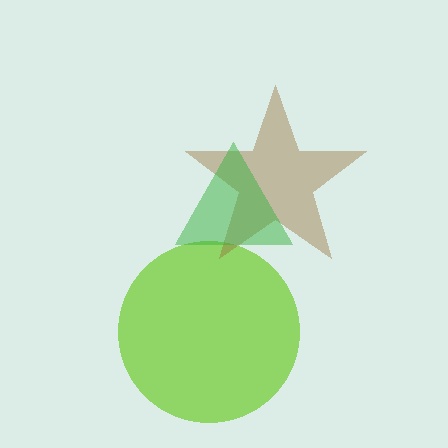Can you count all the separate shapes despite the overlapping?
Yes, there are 3 separate shapes.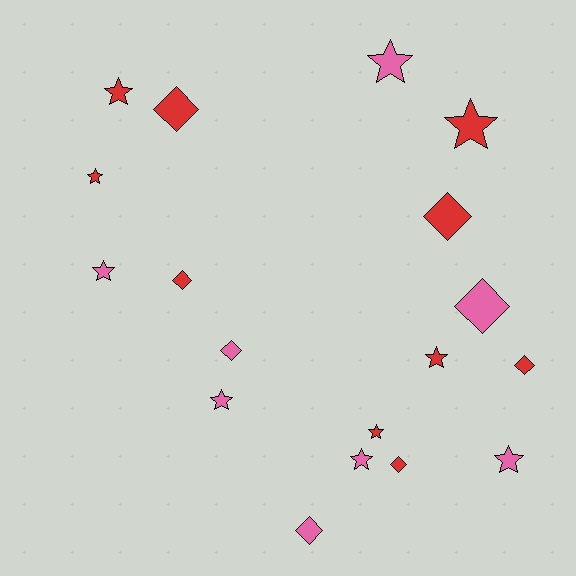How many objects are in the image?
There are 18 objects.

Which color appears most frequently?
Red, with 10 objects.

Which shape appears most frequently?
Star, with 10 objects.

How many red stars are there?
There are 5 red stars.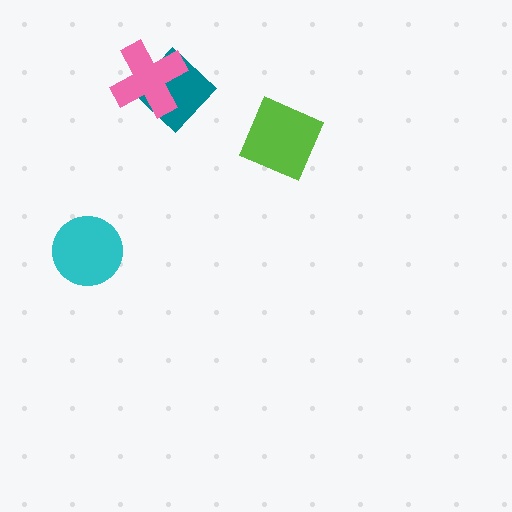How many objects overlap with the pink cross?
1 object overlaps with the pink cross.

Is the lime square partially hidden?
No, no other shape covers it.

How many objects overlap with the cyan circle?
0 objects overlap with the cyan circle.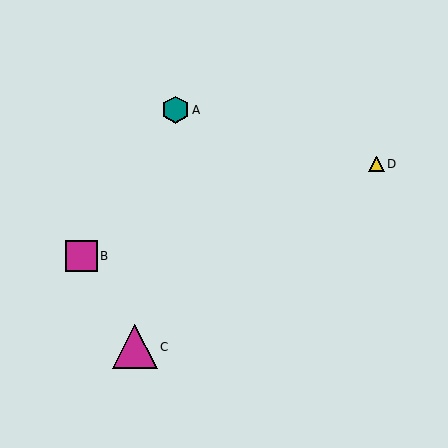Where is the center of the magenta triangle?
The center of the magenta triangle is at (135, 347).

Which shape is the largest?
The magenta triangle (labeled C) is the largest.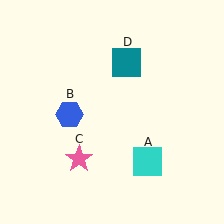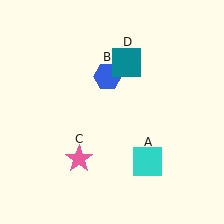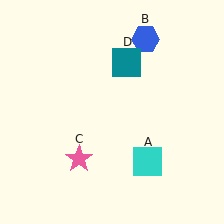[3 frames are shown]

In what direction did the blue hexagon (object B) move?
The blue hexagon (object B) moved up and to the right.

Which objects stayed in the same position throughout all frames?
Cyan square (object A) and pink star (object C) and teal square (object D) remained stationary.